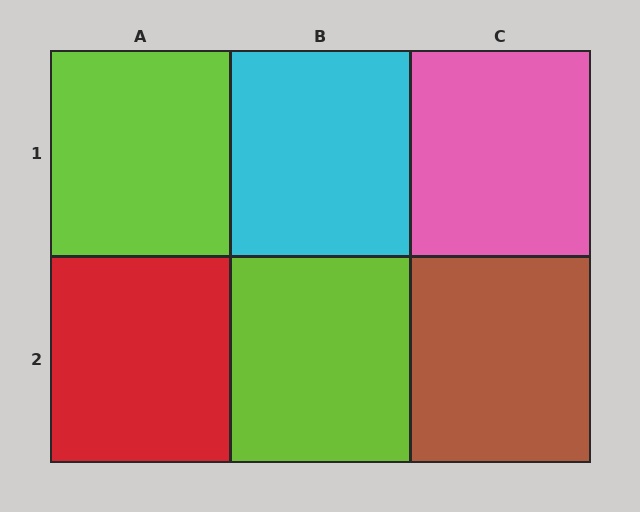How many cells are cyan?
1 cell is cyan.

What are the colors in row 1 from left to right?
Lime, cyan, pink.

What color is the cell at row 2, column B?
Lime.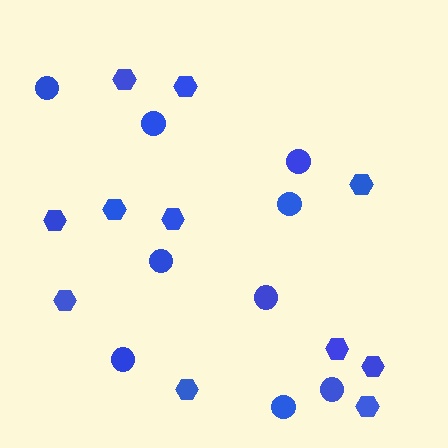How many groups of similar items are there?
There are 2 groups: one group of circles (9) and one group of hexagons (11).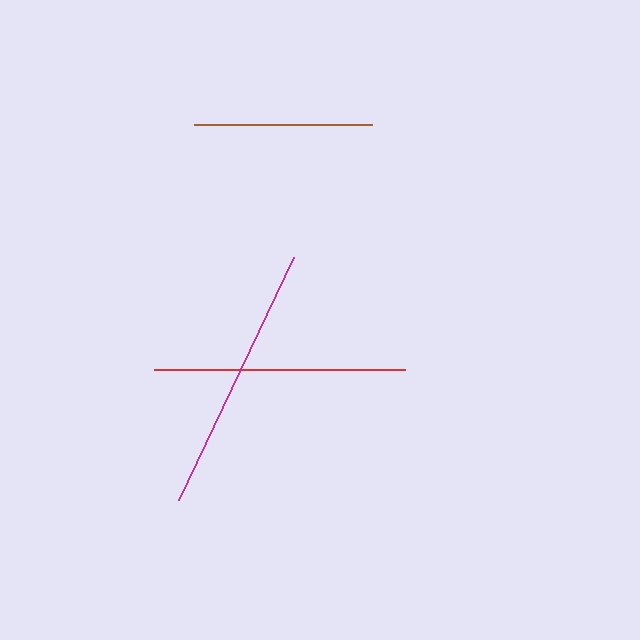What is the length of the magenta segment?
The magenta segment is approximately 269 pixels long.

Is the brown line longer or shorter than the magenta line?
The magenta line is longer than the brown line.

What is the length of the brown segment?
The brown segment is approximately 177 pixels long.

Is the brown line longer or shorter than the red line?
The red line is longer than the brown line.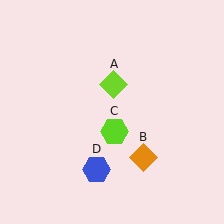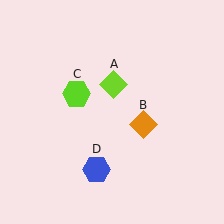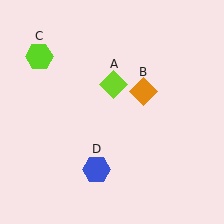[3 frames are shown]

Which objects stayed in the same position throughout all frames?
Lime diamond (object A) and blue hexagon (object D) remained stationary.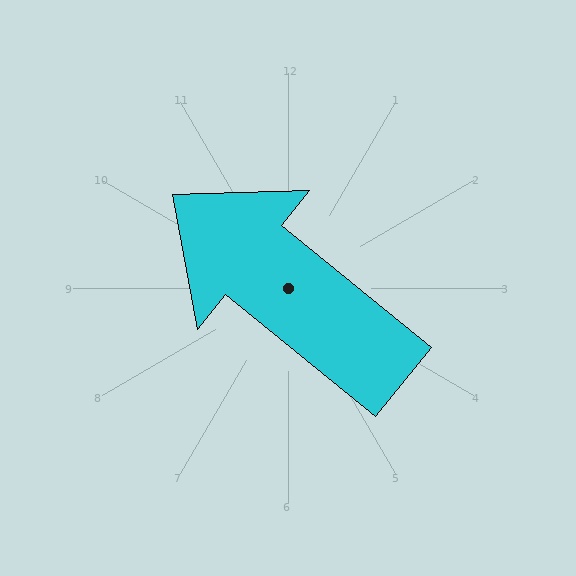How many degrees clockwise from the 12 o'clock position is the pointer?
Approximately 309 degrees.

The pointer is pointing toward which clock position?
Roughly 10 o'clock.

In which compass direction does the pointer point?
Northwest.